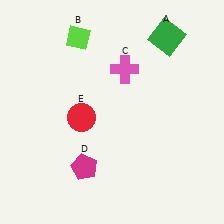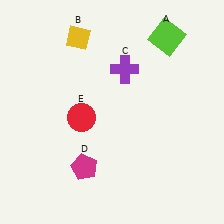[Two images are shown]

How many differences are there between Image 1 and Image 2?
There are 3 differences between the two images.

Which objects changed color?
A changed from green to lime. B changed from lime to yellow. C changed from pink to purple.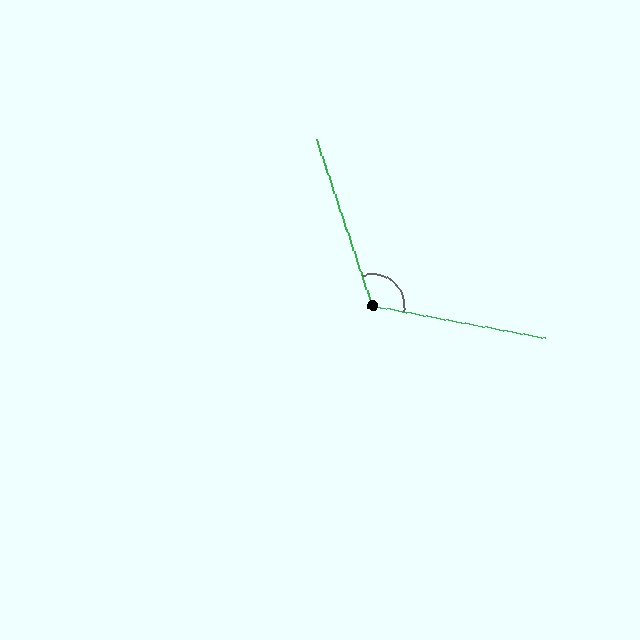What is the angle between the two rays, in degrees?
Approximately 119 degrees.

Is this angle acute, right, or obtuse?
It is obtuse.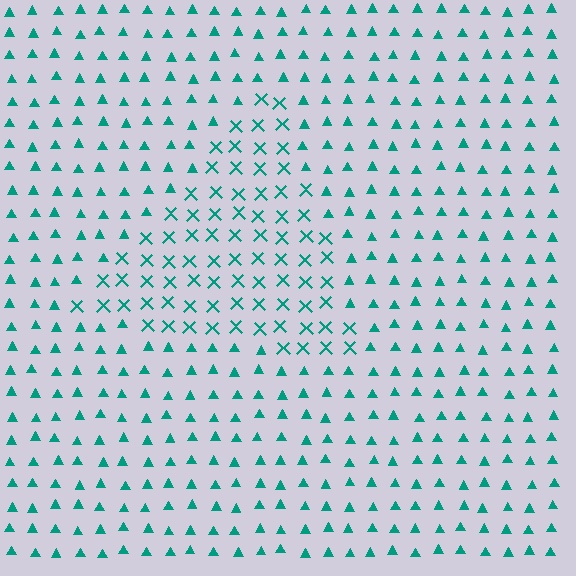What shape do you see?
I see a triangle.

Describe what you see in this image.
The image is filled with small teal elements arranged in a uniform grid. A triangle-shaped region contains X marks, while the surrounding area contains triangles. The boundary is defined purely by the change in element shape.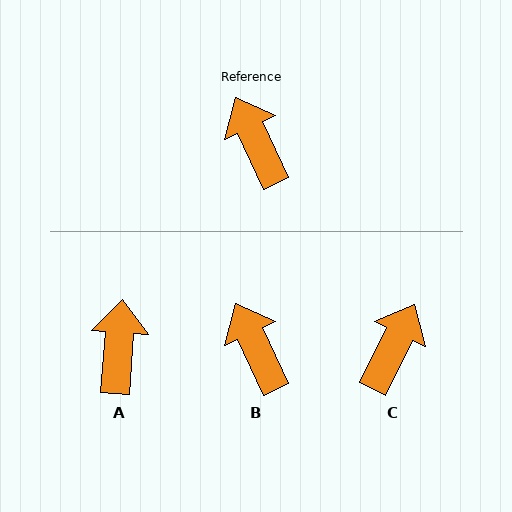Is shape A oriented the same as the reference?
No, it is off by about 30 degrees.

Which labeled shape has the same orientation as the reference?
B.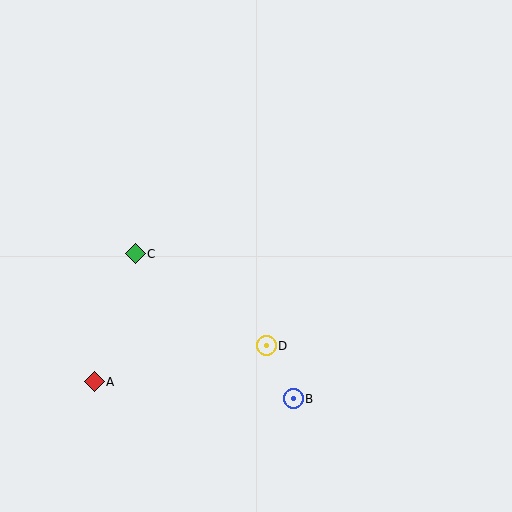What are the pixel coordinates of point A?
Point A is at (94, 382).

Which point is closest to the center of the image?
Point D at (266, 346) is closest to the center.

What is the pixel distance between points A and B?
The distance between A and B is 199 pixels.